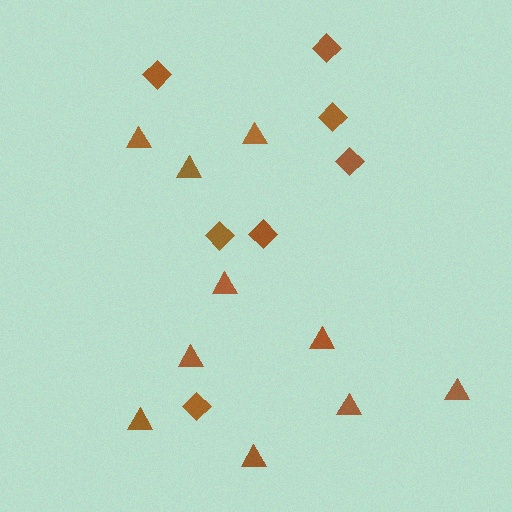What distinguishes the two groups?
There are 2 groups: one group of triangles (10) and one group of diamonds (7).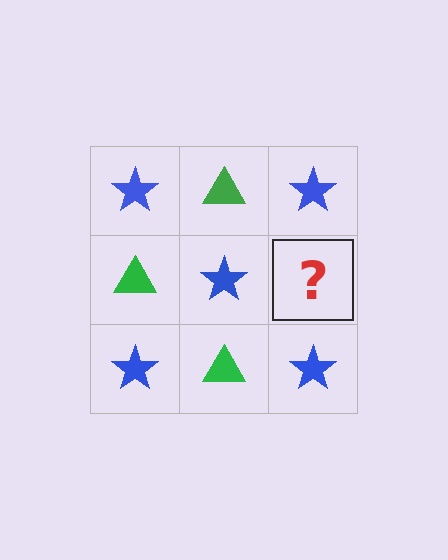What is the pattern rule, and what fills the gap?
The rule is that it alternates blue star and green triangle in a checkerboard pattern. The gap should be filled with a green triangle.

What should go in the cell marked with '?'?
The missing cell should contain a green triangle.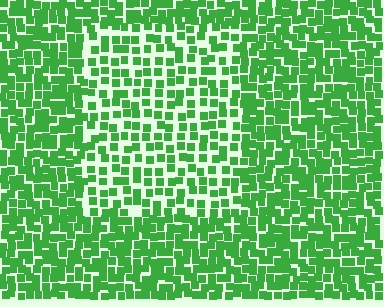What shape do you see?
I see a rectangle.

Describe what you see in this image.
The image contains small green elements arranged at two different densities. A rectangle-shaped region is visible where the elements are less densely packed than the surrounding area.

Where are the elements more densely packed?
The elements are more densely packed outside the rectangle boundary.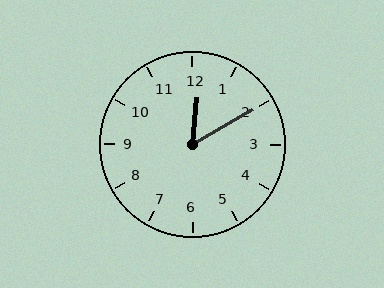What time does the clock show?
12:10.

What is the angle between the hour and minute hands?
Approximately 55 degrees.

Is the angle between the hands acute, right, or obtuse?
It is acute.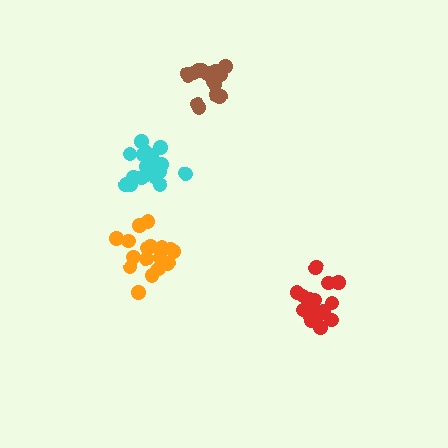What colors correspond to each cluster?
The clusters are colored: cyan, orange, brown, red.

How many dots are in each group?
Group 1: 19 dots, Group 2: 17 dots, Group 3: 15 dots, Group 4: 18 dots (69 total).